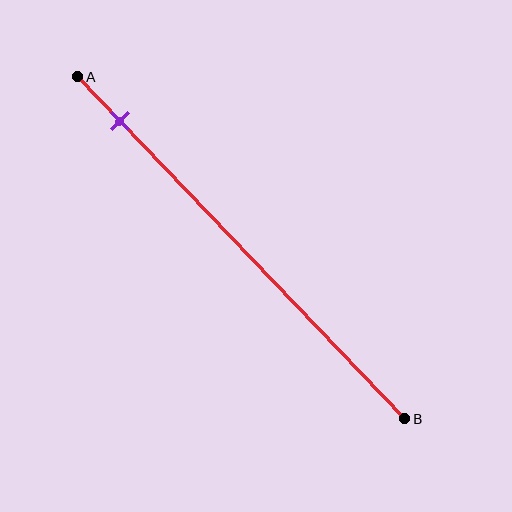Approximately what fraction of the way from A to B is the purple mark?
The purple mark is approximately 15% of the way from A to B.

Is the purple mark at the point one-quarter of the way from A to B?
No, the mark is at about 15% from A, not at the 25% one-quarter point.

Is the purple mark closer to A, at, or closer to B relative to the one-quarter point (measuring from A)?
The purple mark is closer to point A than the one-quarter point of segment AB.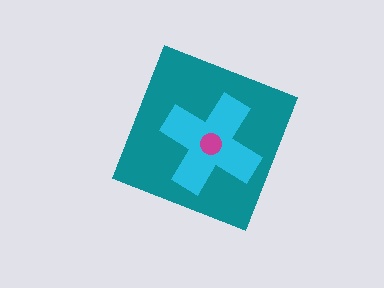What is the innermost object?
The magenta circle.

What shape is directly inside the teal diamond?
The cyan cross.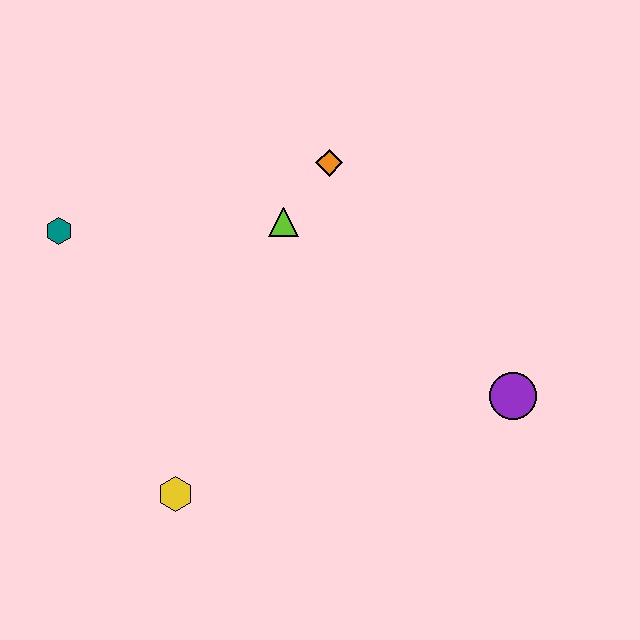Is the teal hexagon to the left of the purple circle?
Yes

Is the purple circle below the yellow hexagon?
No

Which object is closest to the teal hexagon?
The lime triangle is closest to the teal hexagon.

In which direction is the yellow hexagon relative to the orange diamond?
The yellow hexagon is below the orange diamond.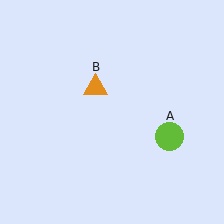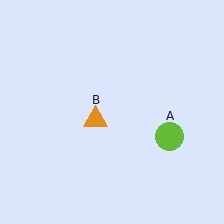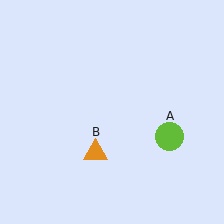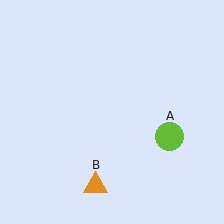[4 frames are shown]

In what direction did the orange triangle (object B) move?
The orange triangle (object B) moved down.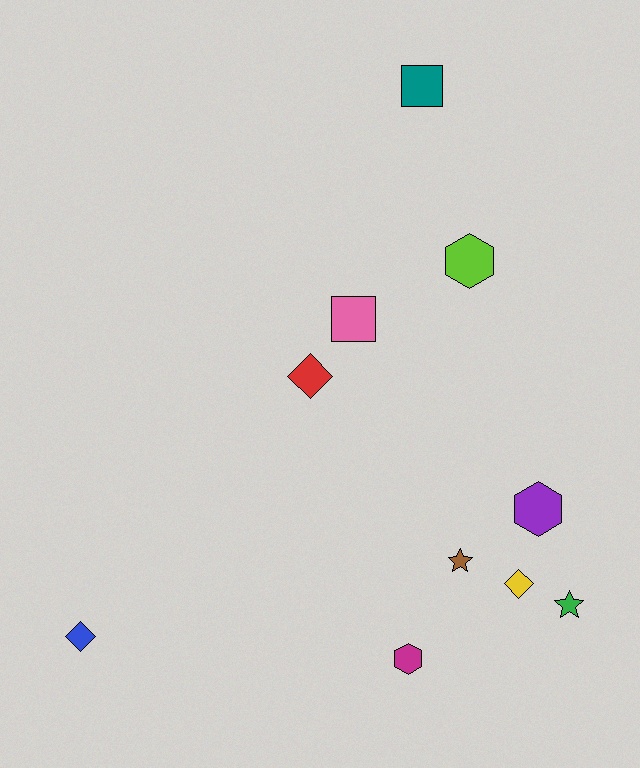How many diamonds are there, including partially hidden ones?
There are 3 diamonds.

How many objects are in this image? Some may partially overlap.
There are 10 objects.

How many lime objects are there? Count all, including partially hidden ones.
There is 1 lime object.